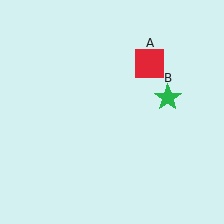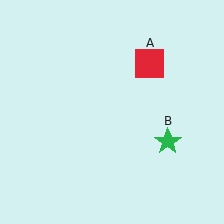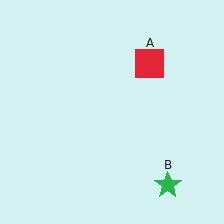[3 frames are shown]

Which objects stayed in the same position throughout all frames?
Red square (object A) remained stationary.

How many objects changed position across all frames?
1 object changed position: green star (object B).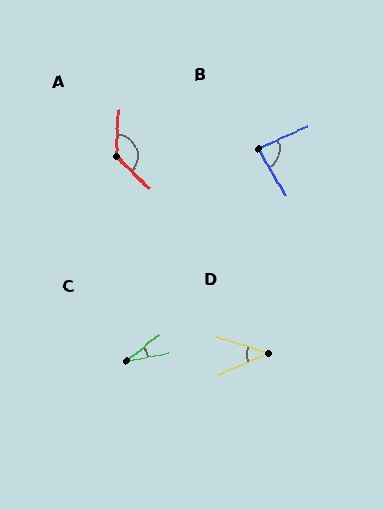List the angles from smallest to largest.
C (28°), D (42°), B (83°), A (132°).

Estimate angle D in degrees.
Approximately 42 degrees.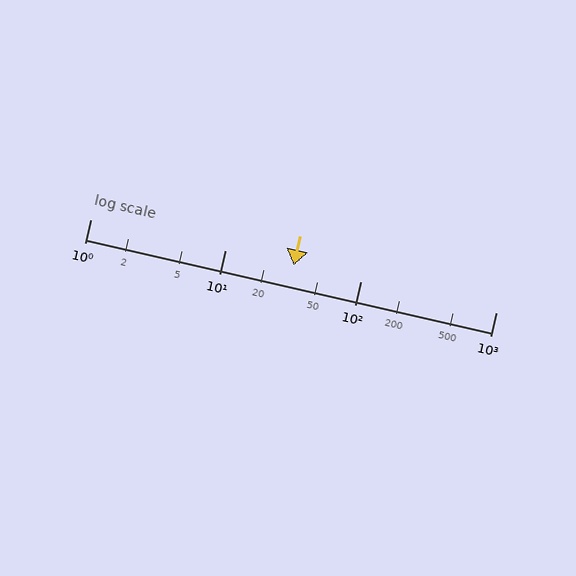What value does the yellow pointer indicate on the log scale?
The pointer indicates approximately 32.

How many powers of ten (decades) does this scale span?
The scale spans 3 decades, from 1 to 1000.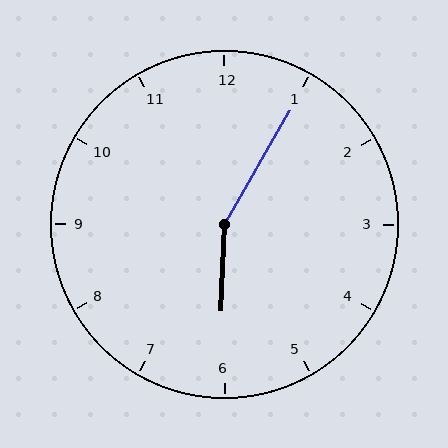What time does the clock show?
6:05.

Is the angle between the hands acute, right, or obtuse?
It is obtuse.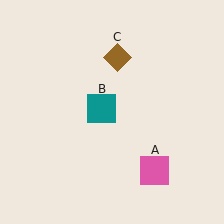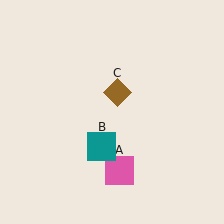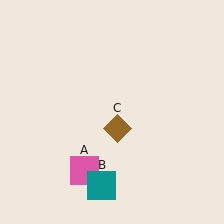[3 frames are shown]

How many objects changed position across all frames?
3 objects changed position: pink square (object A), teal square (object B), brown diamond (object C).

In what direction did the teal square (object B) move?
The teal square (object B) moved down.